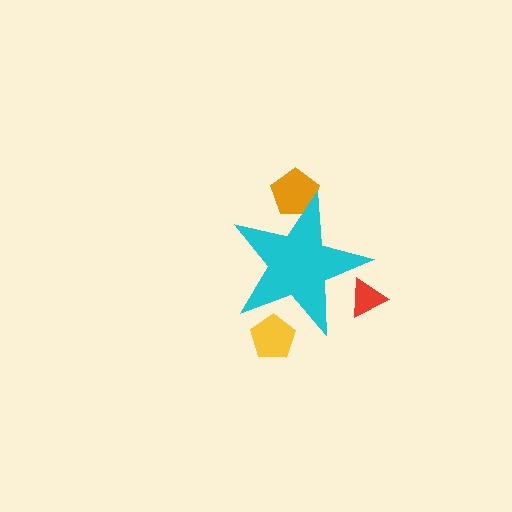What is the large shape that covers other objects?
A cyan star.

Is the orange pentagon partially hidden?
Yes, the orange pentagon is partially hidden behind the cyan star.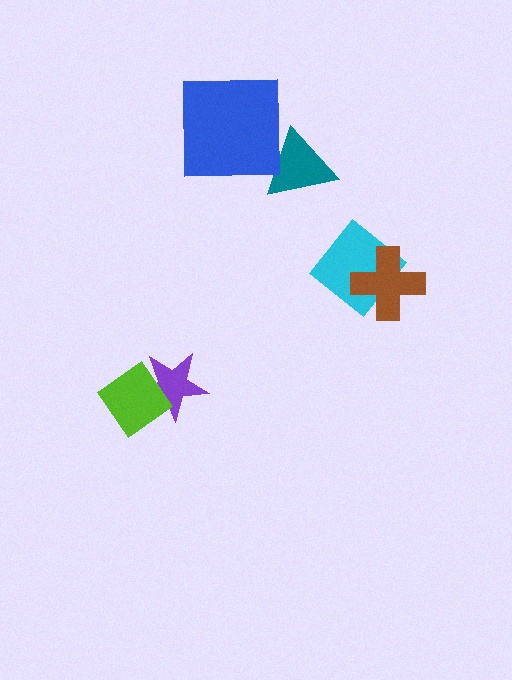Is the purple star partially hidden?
Yes, it is partially covered by another shape.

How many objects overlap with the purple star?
1 object overlaps with the purple star.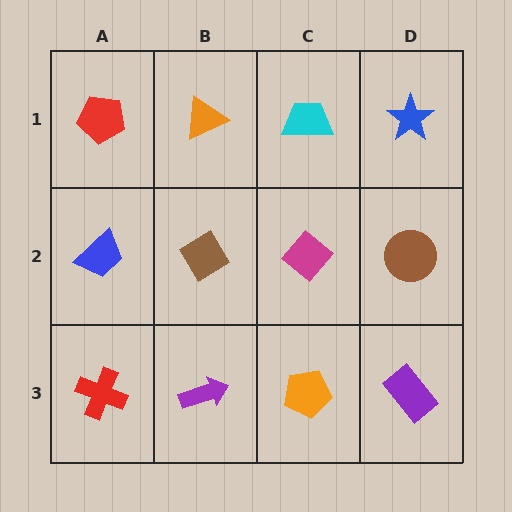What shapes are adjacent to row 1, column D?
A brown circle (row 2, column D), a cyan trapezoid (row 1, column C).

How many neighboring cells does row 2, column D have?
3.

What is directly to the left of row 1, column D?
A cyan trapezoid.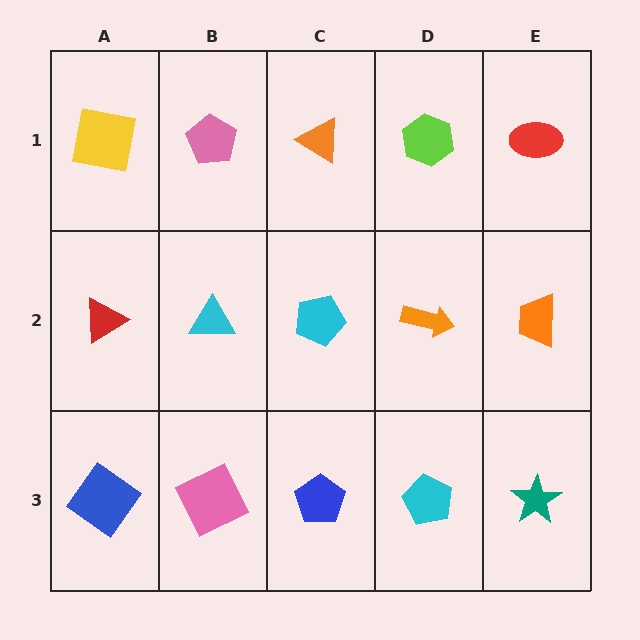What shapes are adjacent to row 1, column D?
An orange arrow (row 2, column D), an orange triangle (row 1, column C), a red ellipse (row 1, column E).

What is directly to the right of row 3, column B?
A blue pentagon.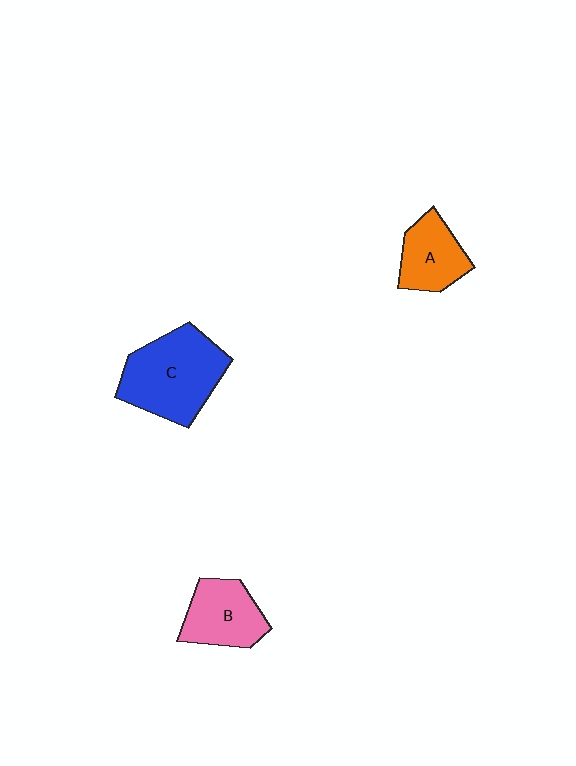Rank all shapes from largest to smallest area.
From largest to smallest: C (blue), B (pink), A (orange).